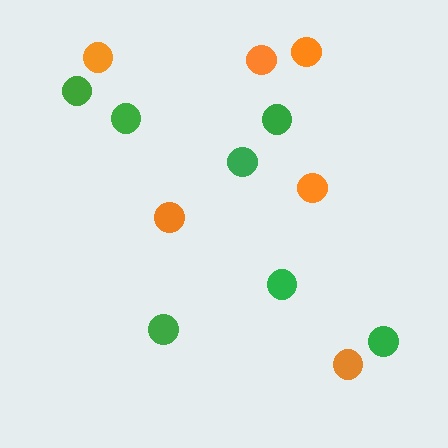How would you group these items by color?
There are 2 groups: one group of green circles (7) and one group of orange circles (6).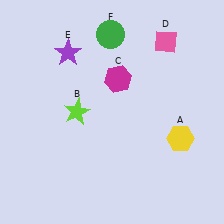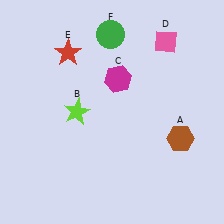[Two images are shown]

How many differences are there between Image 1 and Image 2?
There are 2 differences between the two images.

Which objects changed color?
A changed from yellow to brown. E changed from purple to red.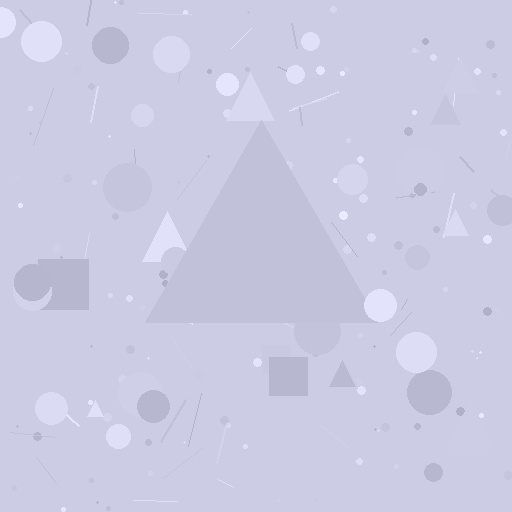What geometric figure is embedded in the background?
A triangle is embedded in the background.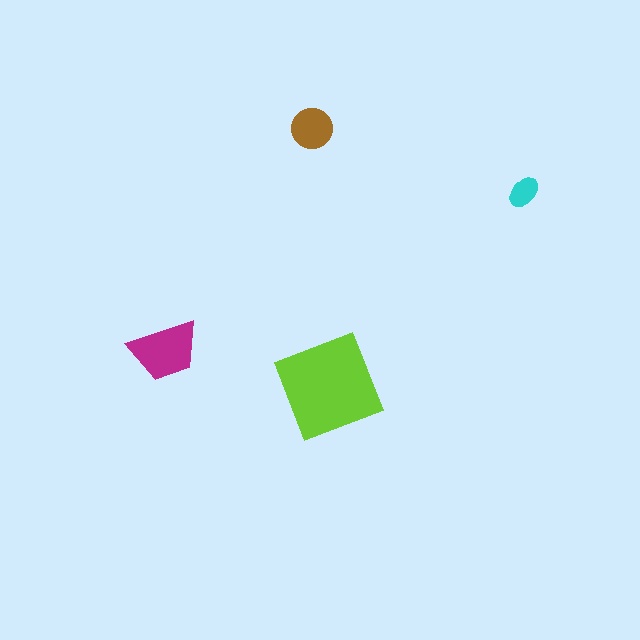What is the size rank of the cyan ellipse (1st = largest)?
4th.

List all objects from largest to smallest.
The lime diamond, the magenta trapezoid, the brown circle, the cyan ellipse.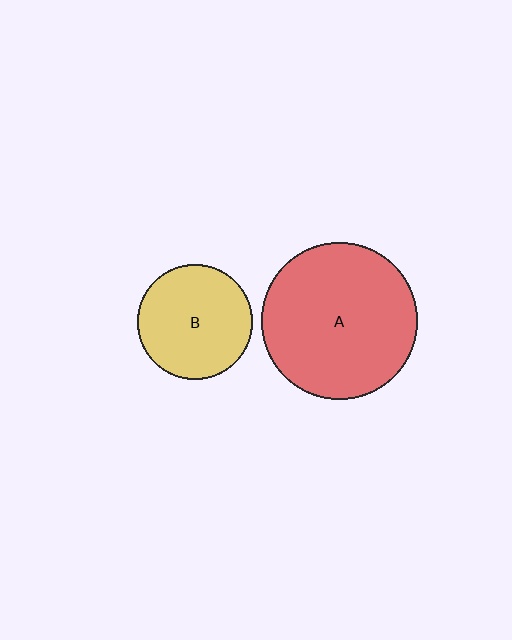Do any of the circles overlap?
No, none of the circles overlap.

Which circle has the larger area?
Circle A (red).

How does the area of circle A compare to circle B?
Approximately 1.8 times.